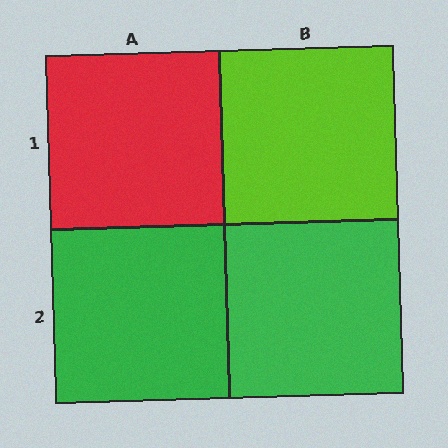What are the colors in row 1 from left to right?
Red, lime.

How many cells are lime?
1 cell is lime.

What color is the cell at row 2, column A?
Green.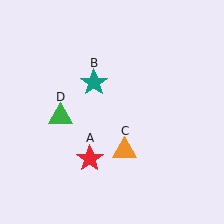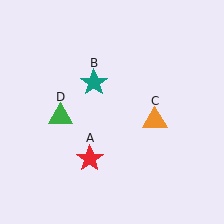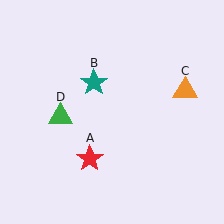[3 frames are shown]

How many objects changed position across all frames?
1 object changed position: orange triangle (object C).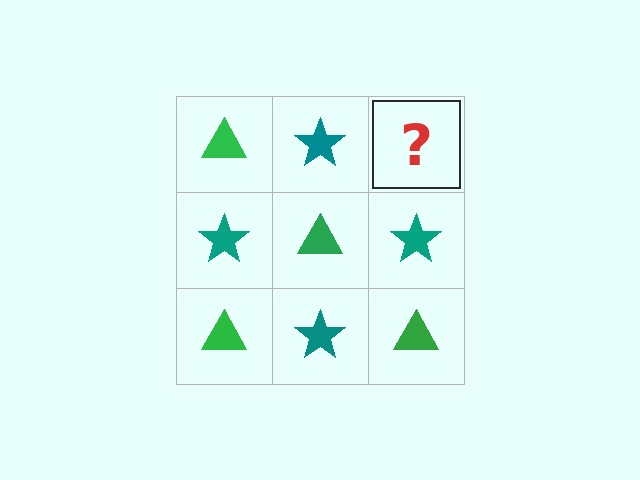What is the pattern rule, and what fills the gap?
The rule is that it alternates green triangle and teal star in a checkerboard pattern. The gap should be filled with a green triangle.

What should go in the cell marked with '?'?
The missing cell should contain a green triangle.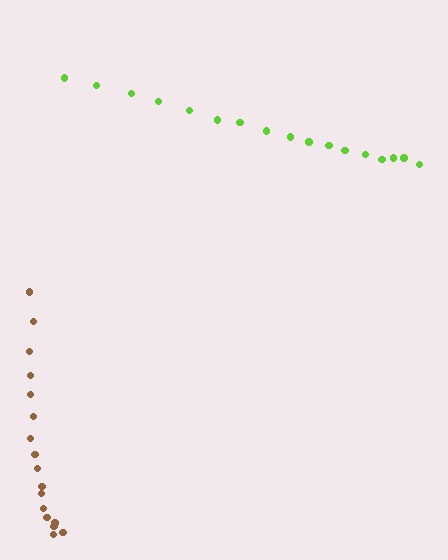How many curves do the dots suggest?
There are 2 distinct paths.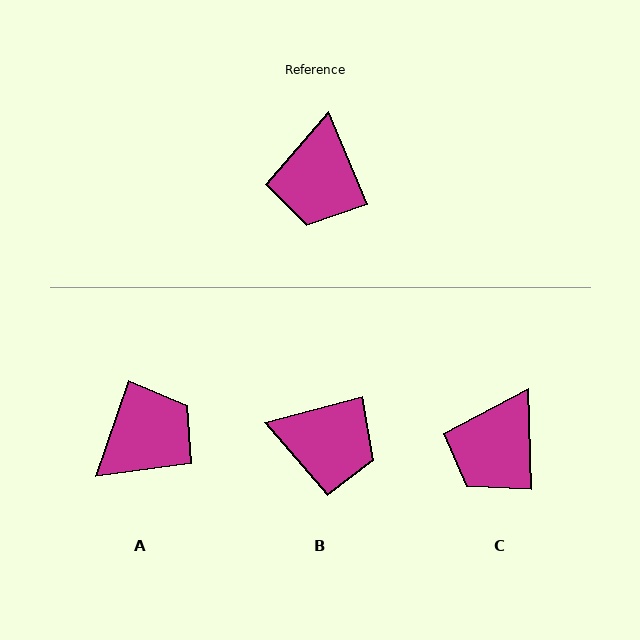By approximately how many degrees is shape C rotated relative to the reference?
Approximately 21 degrees clockwise.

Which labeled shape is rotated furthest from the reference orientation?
A, about 138 degrees away.